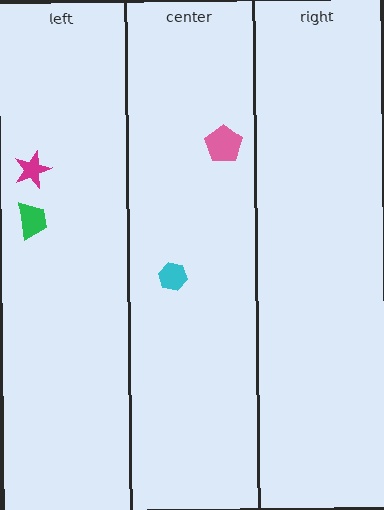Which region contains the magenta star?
The left region.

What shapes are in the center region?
The cyan hexagon, the pink pentagon.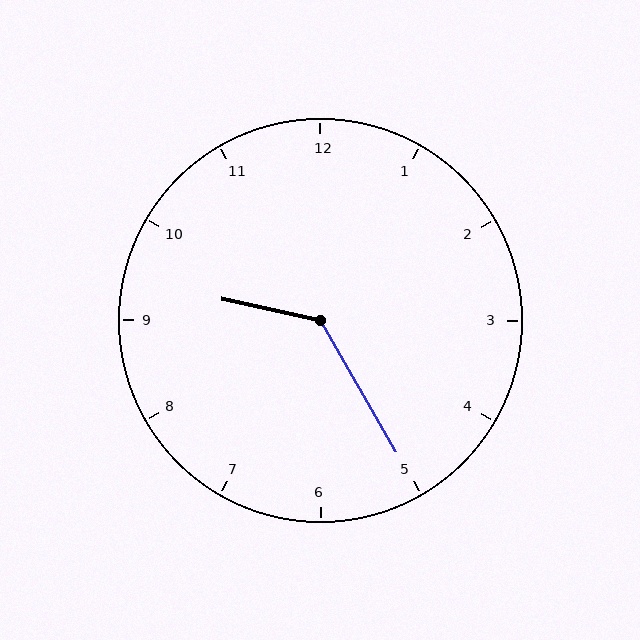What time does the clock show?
9:25.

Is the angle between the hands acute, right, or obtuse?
It is obtuse.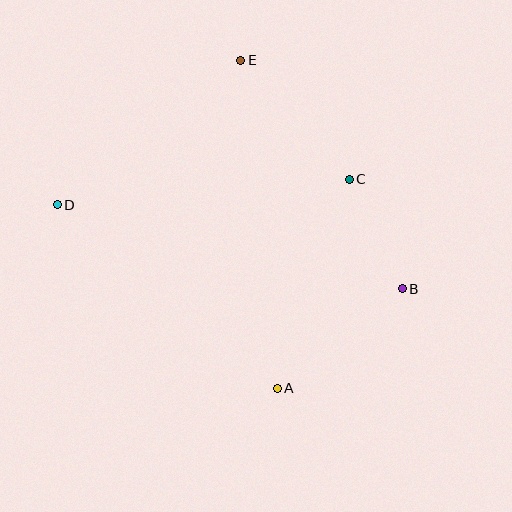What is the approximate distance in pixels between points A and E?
The distance between A and E is approximately 330 pixels.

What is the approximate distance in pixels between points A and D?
The distance between A and D is approximately 287 pixels.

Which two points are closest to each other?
Points B and C are closest to each other.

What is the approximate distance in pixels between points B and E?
The distance between B and E is approximately 280 pixels.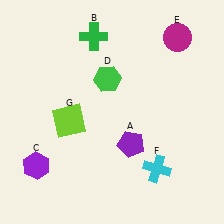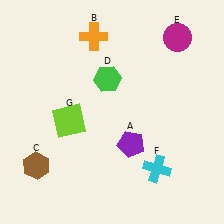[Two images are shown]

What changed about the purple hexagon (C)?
In Image 1, C is purple. In Image 2, it changed to brown.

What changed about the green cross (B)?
In Image 1, B is green. In Image 2, it changed to orange.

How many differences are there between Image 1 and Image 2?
There are 2 differences between the two images.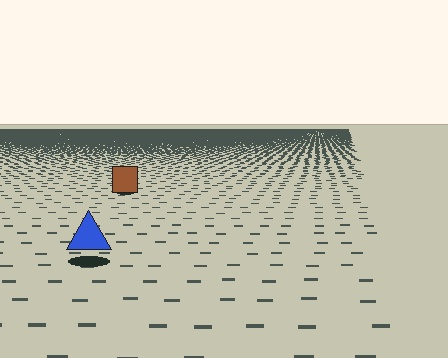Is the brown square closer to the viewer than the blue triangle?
No. The blue triangle is closer — you can tell from the texture gradient: the ground texture is coarser near it.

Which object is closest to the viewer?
The blue triangle is closest. The texture marks near it are larger and more spread out.